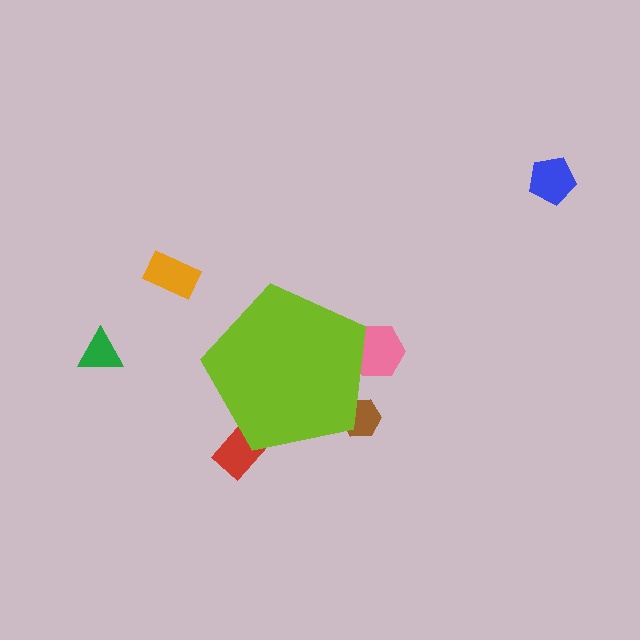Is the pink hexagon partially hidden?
Yes, the pink hexagon is partially hidden behind the lime pentagon.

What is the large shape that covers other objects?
A lime pentagon.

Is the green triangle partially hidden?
No, the green triangle is fully visible.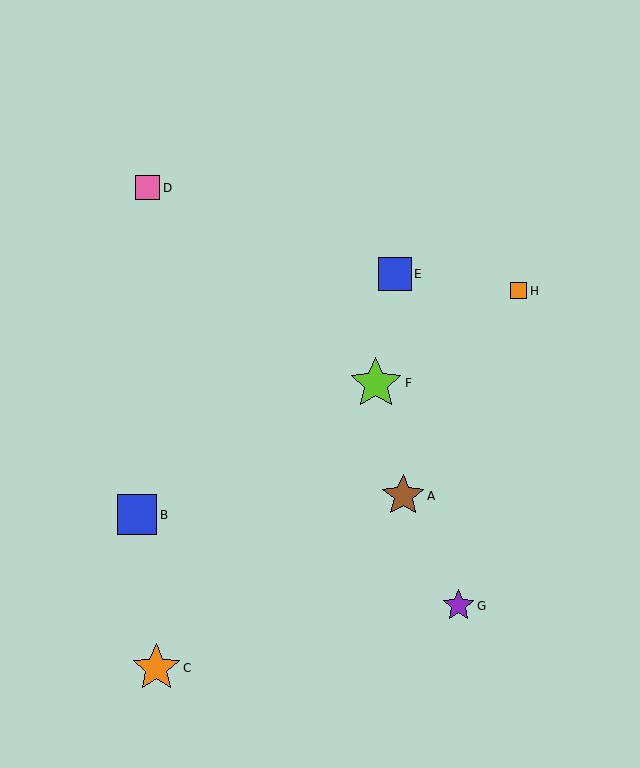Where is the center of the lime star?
The center of the lime star is at (376, 383).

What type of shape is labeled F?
Shape F is a lime star.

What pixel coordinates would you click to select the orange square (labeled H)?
Click at (519, 291) to select the orange square H.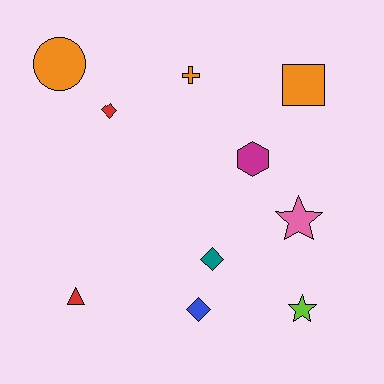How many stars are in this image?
There are 2 stars.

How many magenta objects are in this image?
There is 1 magenta object.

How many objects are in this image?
There are 10 objects.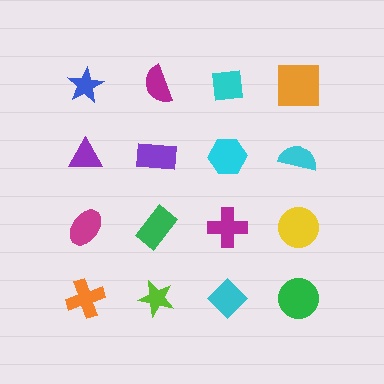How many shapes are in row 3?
4 shapes.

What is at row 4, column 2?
A lime star.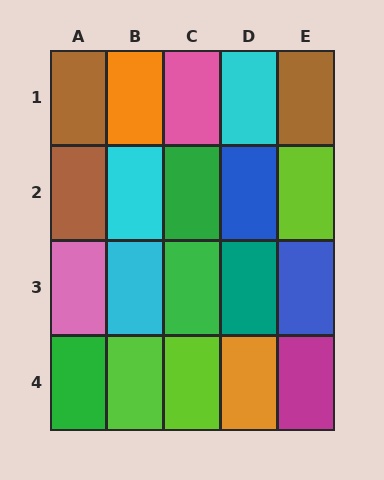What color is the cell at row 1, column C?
Pink.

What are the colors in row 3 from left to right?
Pink, cyan, green, teal, blue.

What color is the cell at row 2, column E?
Lime.